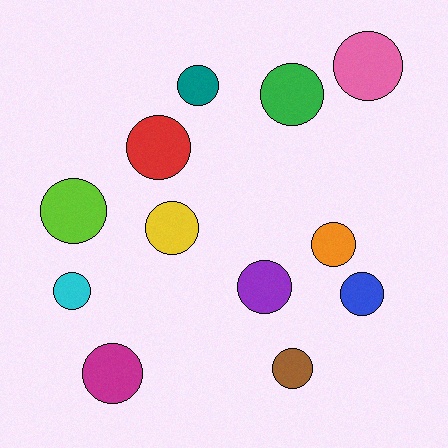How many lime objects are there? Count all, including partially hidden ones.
There is 1 lime object.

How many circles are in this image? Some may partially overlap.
There are 12 circles.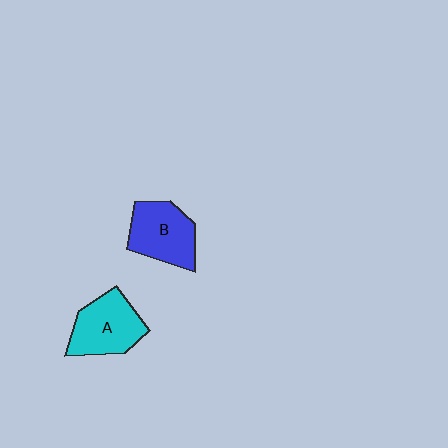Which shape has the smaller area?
Shape B (blue).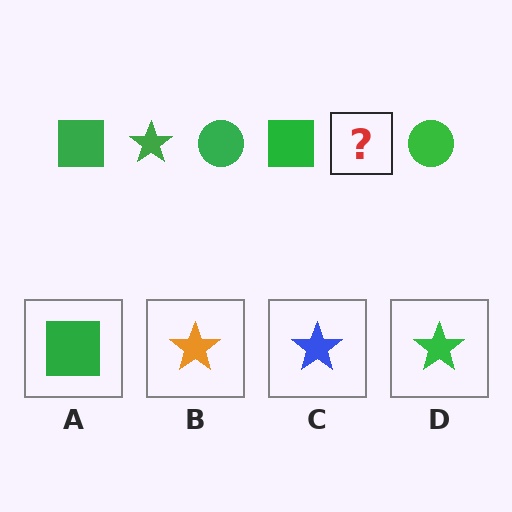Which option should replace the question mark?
Option D.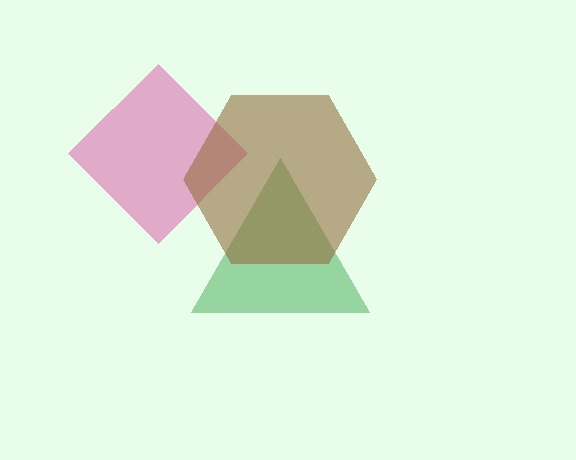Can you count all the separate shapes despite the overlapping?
Yes, there are 3 separate shapes.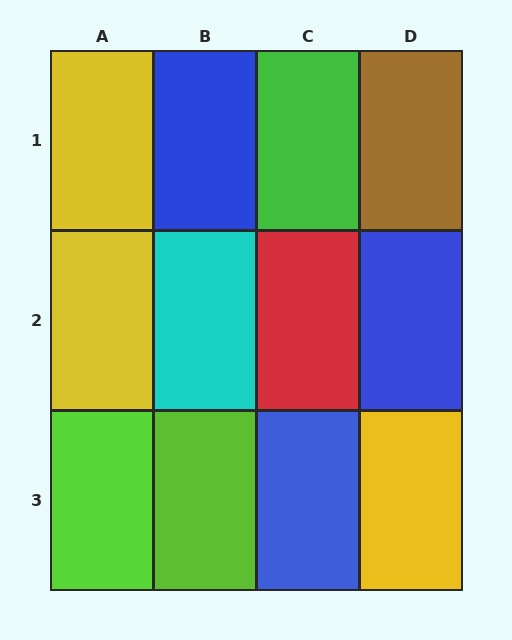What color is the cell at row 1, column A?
Yellow.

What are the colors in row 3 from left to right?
Lime, lime, blue, yellow.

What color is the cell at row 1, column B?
Blue.